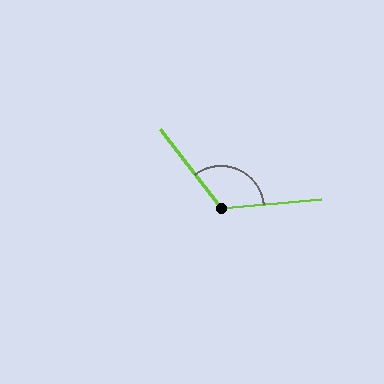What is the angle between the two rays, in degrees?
Approximately 122 degrees.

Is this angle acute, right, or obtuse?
It is obtuse.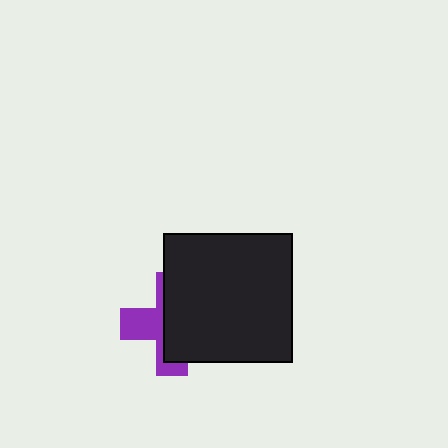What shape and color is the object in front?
The object in front is a black square.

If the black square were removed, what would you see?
You would see the complete purple cross.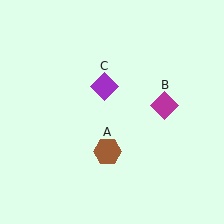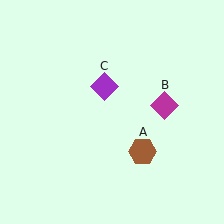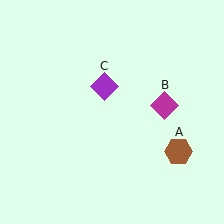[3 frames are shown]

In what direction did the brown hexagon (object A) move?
The brown hexagon (object A) moved right.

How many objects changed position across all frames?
1 object changed position: brown hexagon (object A).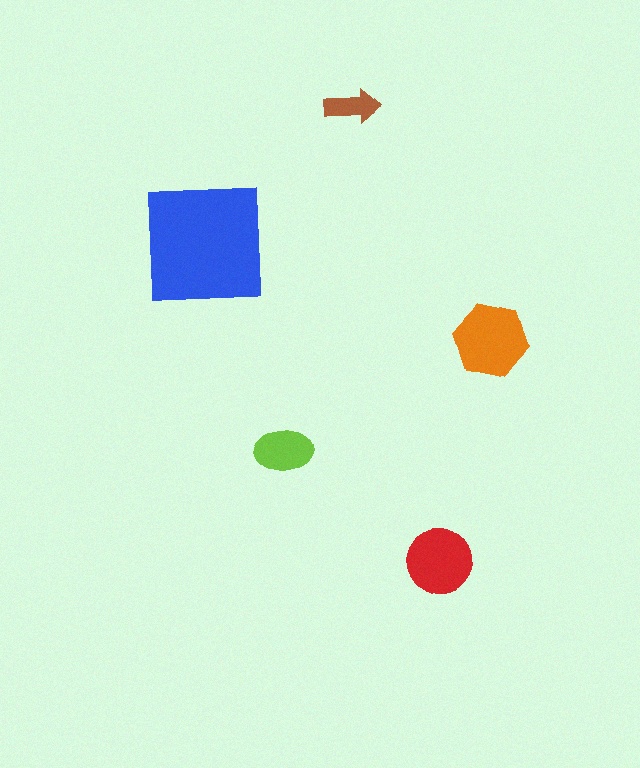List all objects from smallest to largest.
The brown arrow, the lime ellipse, the red circle, the orange hexagon, the blue square.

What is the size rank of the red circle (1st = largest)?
3rd.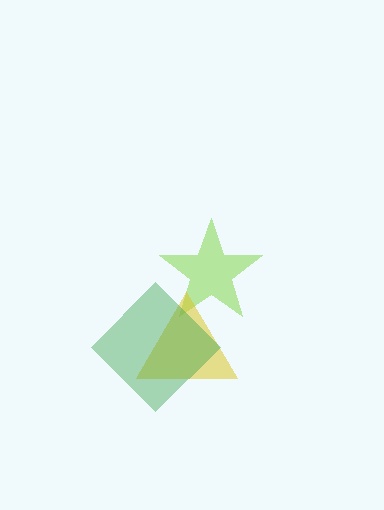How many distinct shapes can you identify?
There are 3 distinct shapes: a lime star, a yellow triangle, a green diamond.